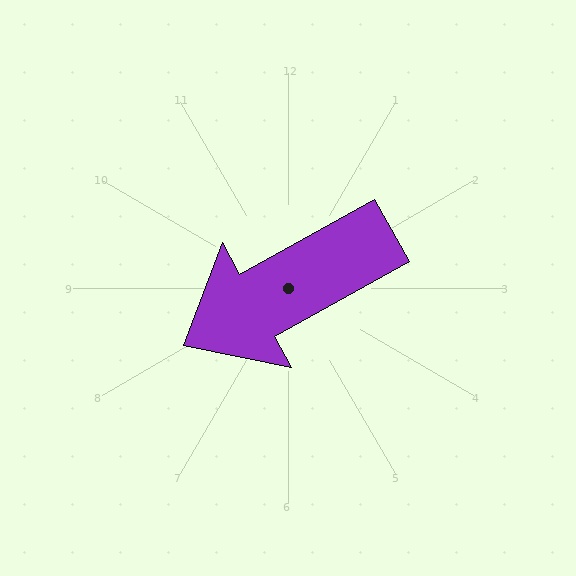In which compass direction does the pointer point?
Southwest.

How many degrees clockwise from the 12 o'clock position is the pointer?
Approximately 241 degrees.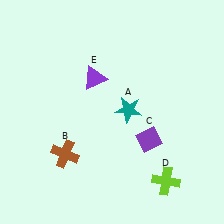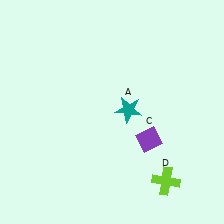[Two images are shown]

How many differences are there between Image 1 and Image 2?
There are 2 differences between the two images.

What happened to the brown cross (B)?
The brown cross (B) was removed in Image 2. It was in the bottom-left area of Image 1.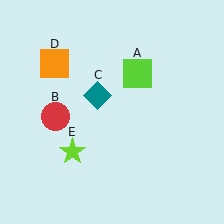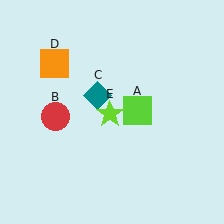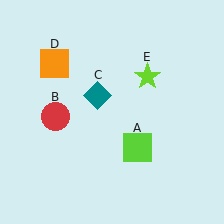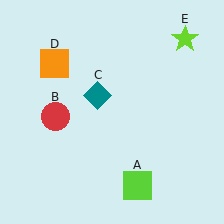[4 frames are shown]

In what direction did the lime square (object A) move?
The lime square (object A) moved down.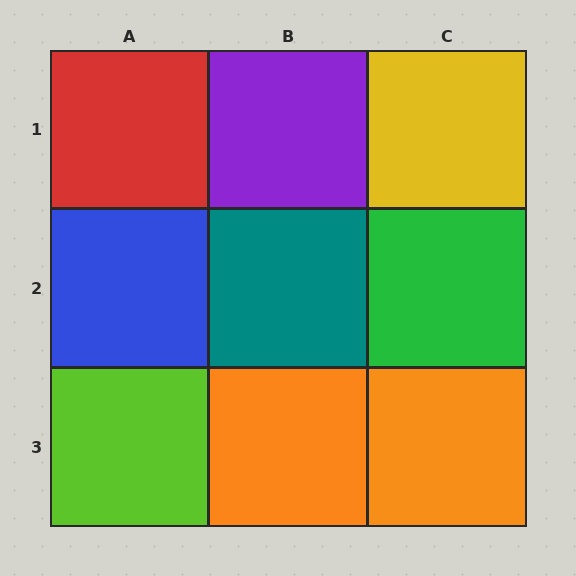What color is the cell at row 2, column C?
Green.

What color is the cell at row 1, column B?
Purple.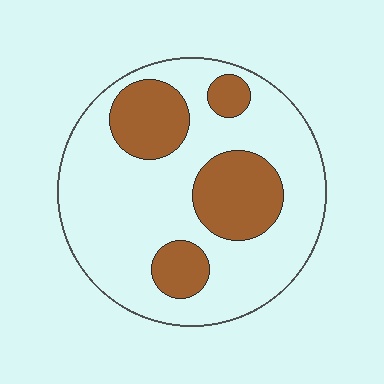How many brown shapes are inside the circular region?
4.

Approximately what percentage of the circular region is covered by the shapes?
Approximately 30%.